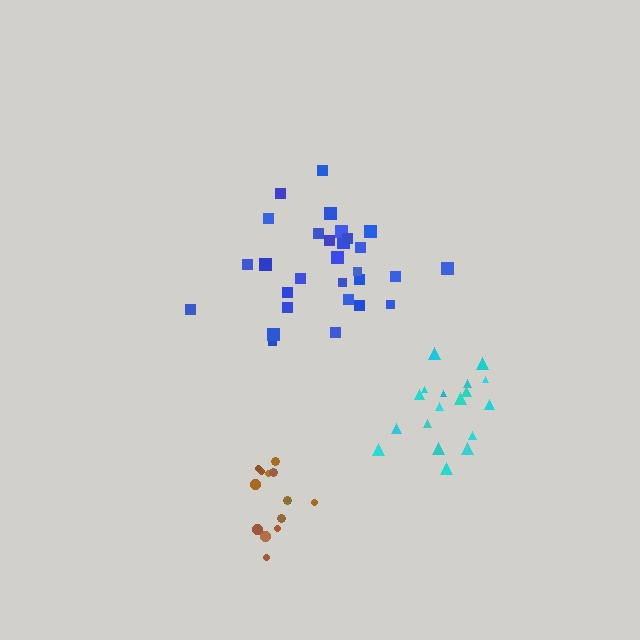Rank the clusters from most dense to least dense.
brown, blue, cyan.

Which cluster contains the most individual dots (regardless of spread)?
Blue (29).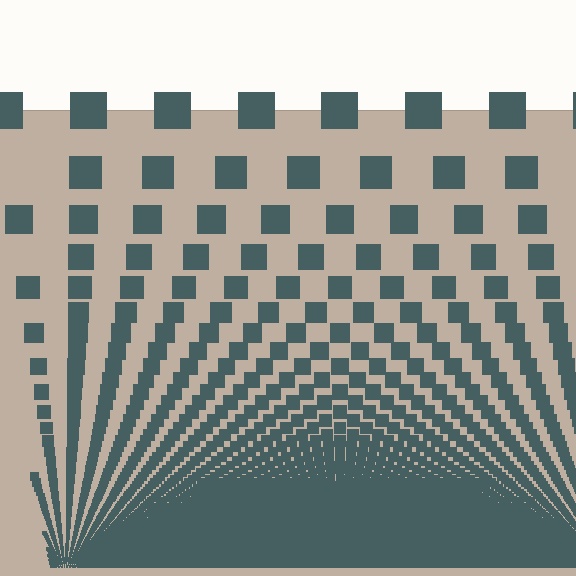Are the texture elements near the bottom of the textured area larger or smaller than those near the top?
Smaller. The gradient is inverted — elements near the bottom are smaller and denser.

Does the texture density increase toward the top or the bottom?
Density increases toward the bottom.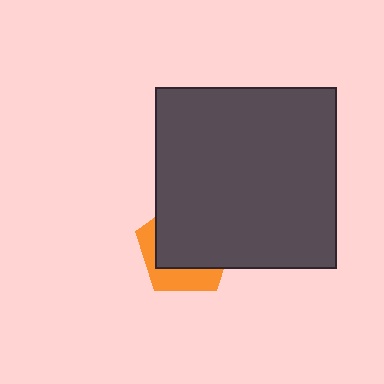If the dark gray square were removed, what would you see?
You would see the complete orange pentagon.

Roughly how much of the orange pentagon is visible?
A small part of it is visible (roughly 33%).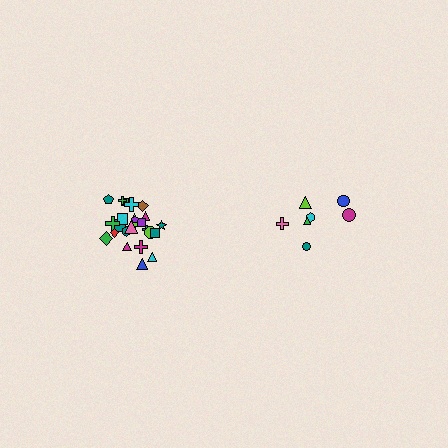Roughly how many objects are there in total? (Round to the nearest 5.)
Roughly 30 objects in total.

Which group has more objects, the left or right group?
The left group.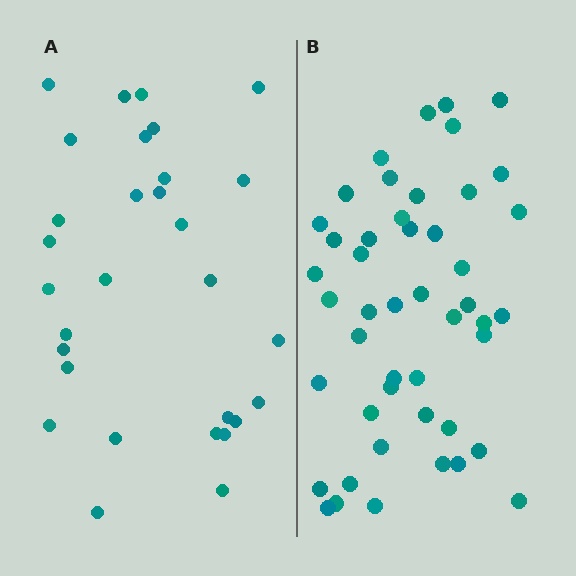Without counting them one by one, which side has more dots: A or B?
Region B (the right region) has more dots.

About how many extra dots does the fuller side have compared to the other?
Region B has approximately 15 more dots than region A.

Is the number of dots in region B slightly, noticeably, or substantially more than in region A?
Region B has substantially more. The ratio is roughly 1.6 to 1.